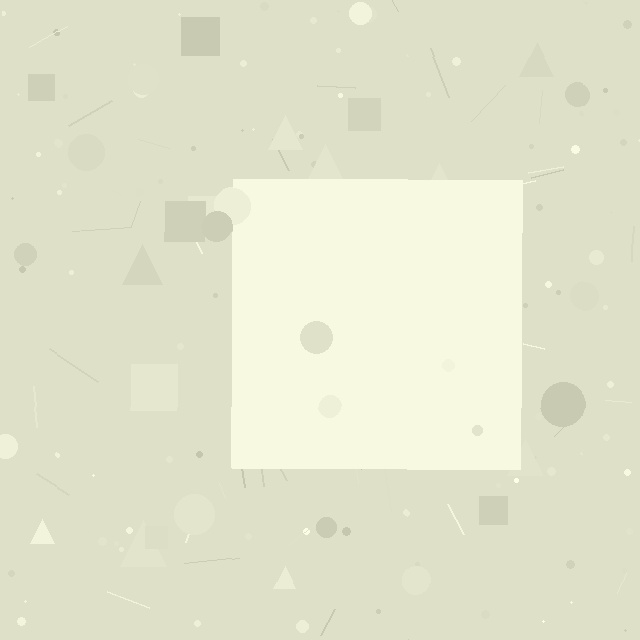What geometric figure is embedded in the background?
A square is embedded in the background.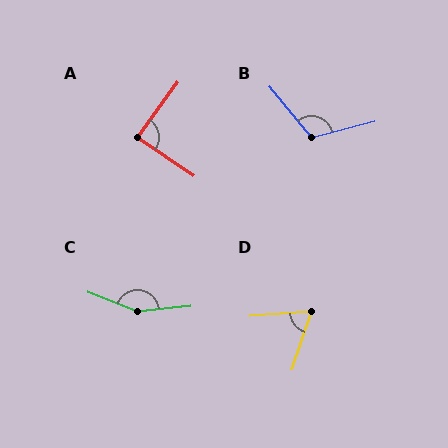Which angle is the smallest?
D, at approximately 68 degrees.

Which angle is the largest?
C, at approximately 152 degrees.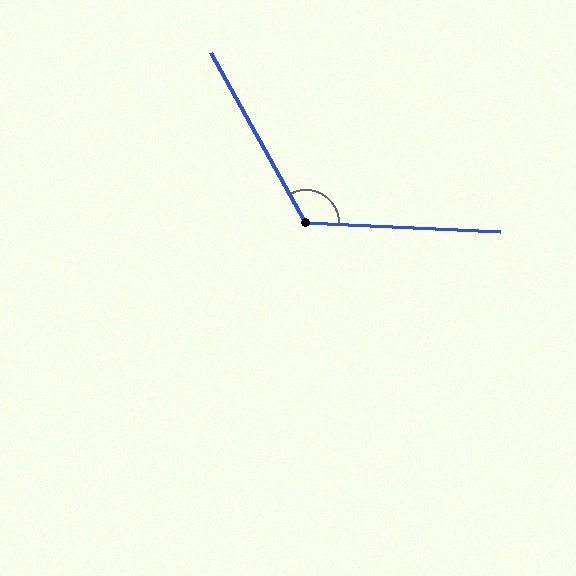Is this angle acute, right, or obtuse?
It is obtuse.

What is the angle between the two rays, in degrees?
Approximately 122 degrees.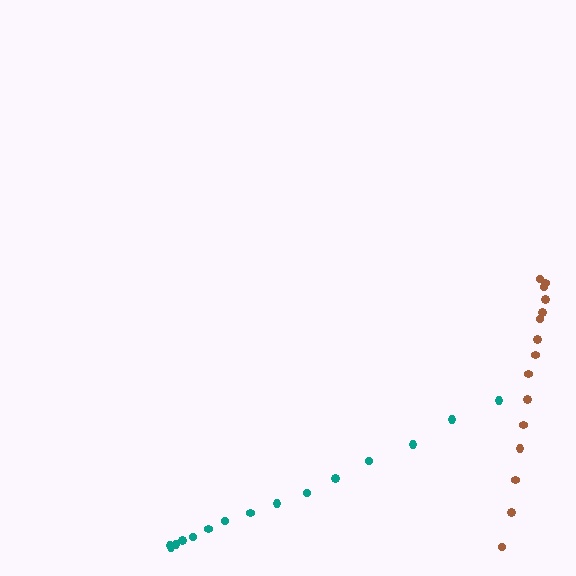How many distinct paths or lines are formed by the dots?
There are 2 distinct paths.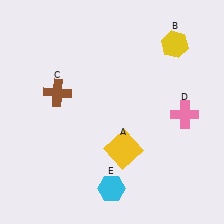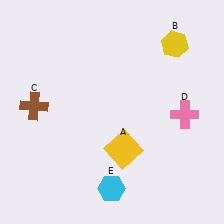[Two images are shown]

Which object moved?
The brown cross (C) moved left.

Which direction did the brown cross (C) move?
The brown cross (C) moved left.